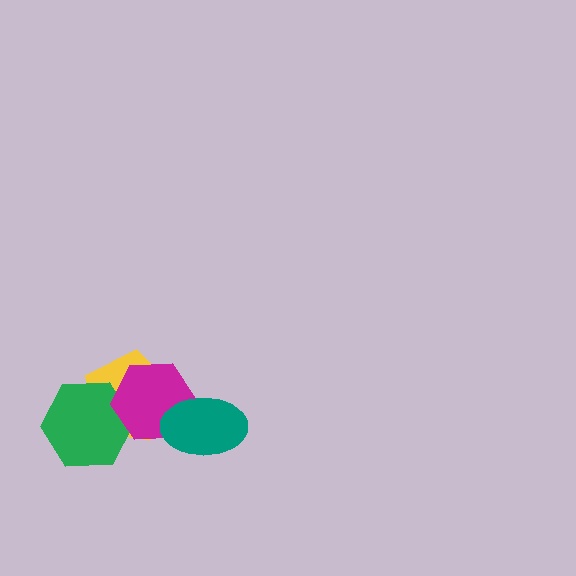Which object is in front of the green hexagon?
The magenta hexagon is in front of the green hexagon.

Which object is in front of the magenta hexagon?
The teal ellipse is in front of the magenta hexagon.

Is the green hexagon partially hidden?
Yes, it is partially covered by another shape.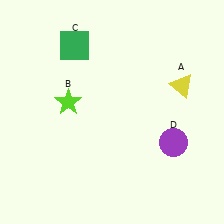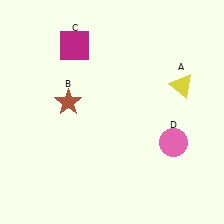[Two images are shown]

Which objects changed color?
B changed from lime to brown. C changed from green to magenta. D changed from purple to pink.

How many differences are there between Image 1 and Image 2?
There are 3 differences between the two images.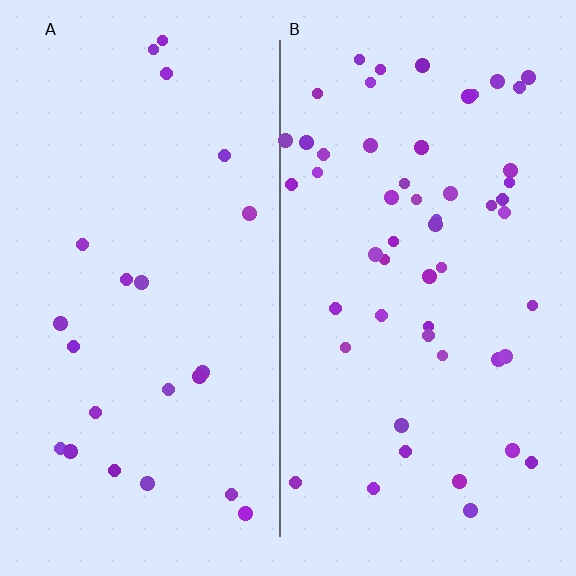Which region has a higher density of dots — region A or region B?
B (the right).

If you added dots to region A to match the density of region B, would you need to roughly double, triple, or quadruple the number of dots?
Approximately double.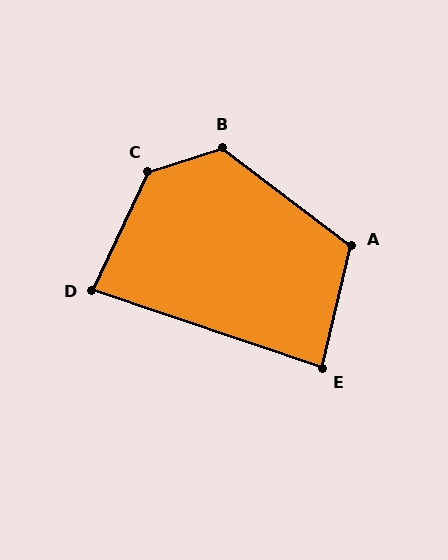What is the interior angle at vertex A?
Approximately 114 degrees (obtuse).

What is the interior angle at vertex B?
Approximately 125 degrees (obtuse).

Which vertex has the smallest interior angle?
D, at approximately 83 degrees.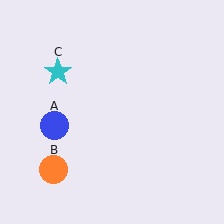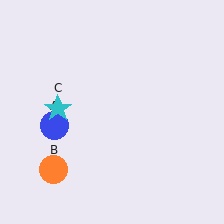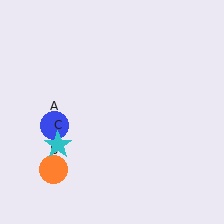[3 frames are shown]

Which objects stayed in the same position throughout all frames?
Blue circle (object A) and orange circle (object B) remained stationary.